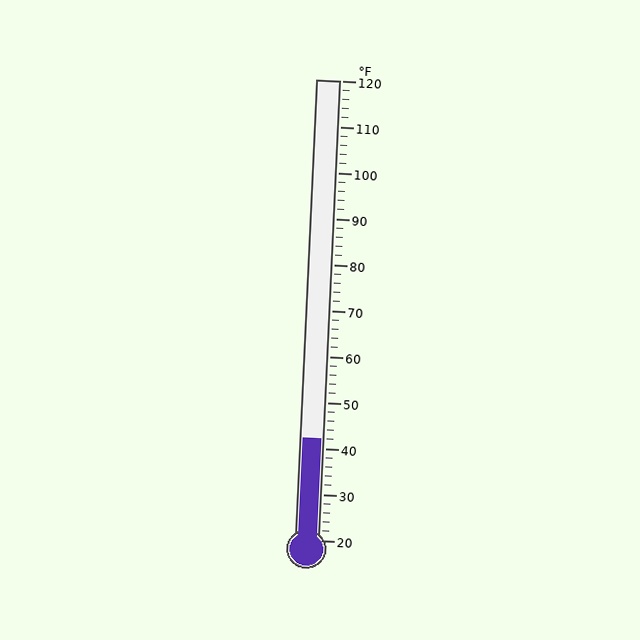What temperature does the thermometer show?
The thermometer shows approximately 42°F.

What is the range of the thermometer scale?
The thermometer scale ranges from 20°F to 120°F.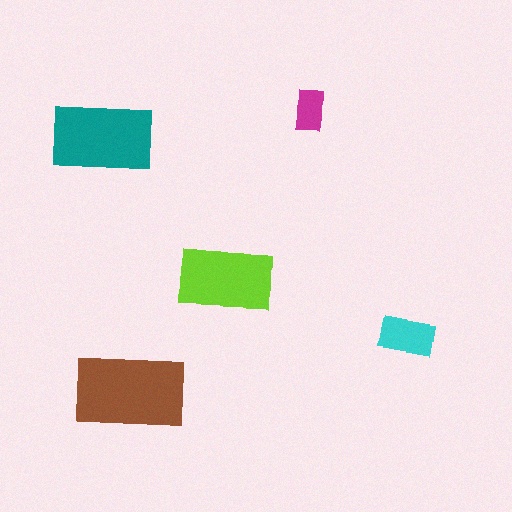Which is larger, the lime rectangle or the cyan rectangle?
The lime one.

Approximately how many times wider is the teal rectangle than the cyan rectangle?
About 2 times wider.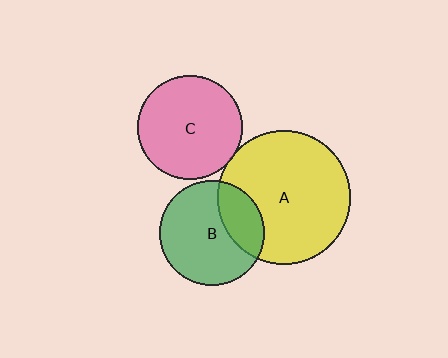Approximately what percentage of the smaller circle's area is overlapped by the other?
Approximately 25%.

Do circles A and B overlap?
Yes.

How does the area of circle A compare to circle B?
Approximately 1.6 times.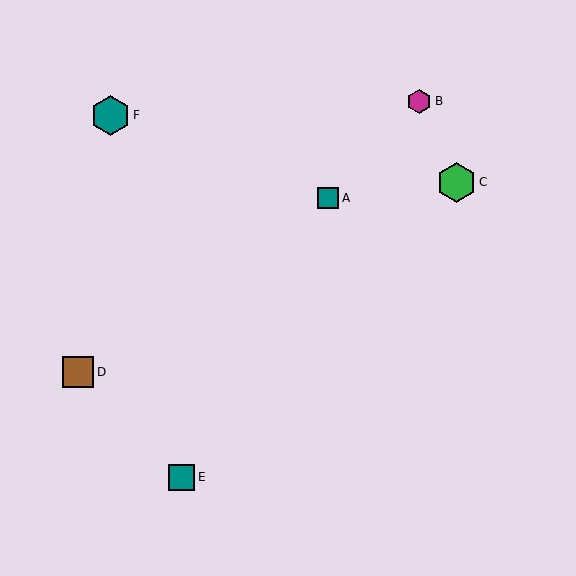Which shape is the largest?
The teal hexagon (labeled F) is the largest.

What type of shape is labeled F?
Shape F is a teal hexagon.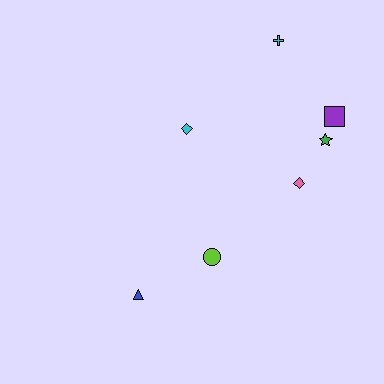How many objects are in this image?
There are 7 objects.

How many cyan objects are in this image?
There are 2 cyan objects.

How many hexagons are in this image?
There are no hexagons.